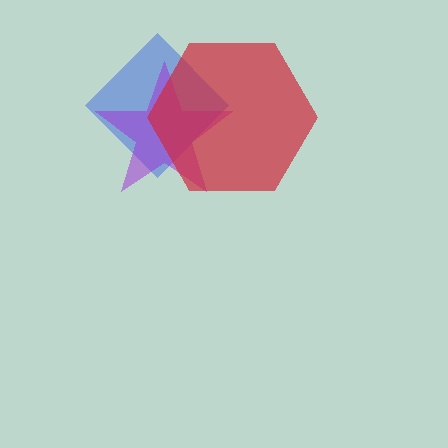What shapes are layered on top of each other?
The layered shapes are: a blue diamond, a purple star, a red hexagon.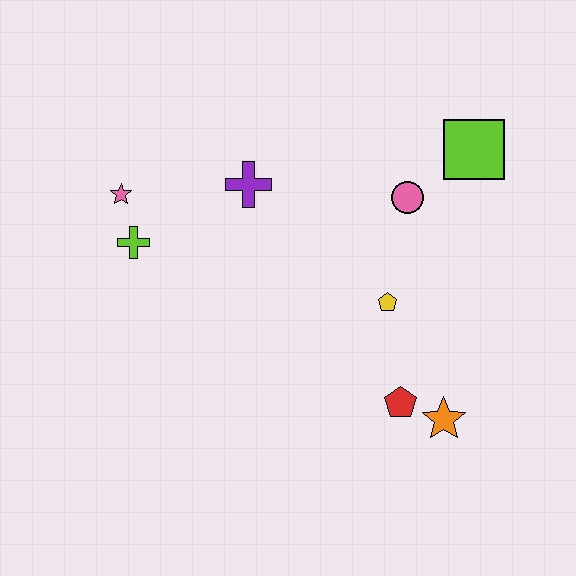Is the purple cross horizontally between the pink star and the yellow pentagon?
Yes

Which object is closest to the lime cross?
The pink star is closest to the lime cross.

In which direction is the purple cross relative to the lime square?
The purple cross is to the left of the lime square.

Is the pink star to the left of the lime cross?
Yes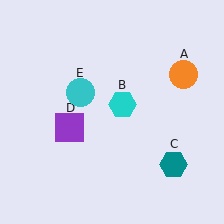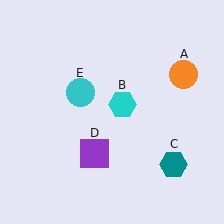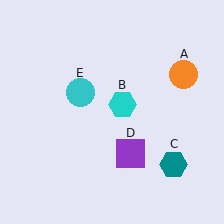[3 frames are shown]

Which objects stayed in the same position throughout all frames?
Orange circle (object A) and cyan hexagon (object B) and teal hexagon (object C) and cyan circle (object E) remained stationary.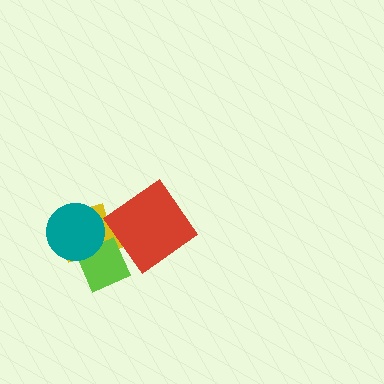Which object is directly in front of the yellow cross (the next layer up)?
The lime diamond is directly in front of the yellow cross.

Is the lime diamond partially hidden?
Yes, it is partially covered by another shape.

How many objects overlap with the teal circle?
2 objects overlap with the teal circle.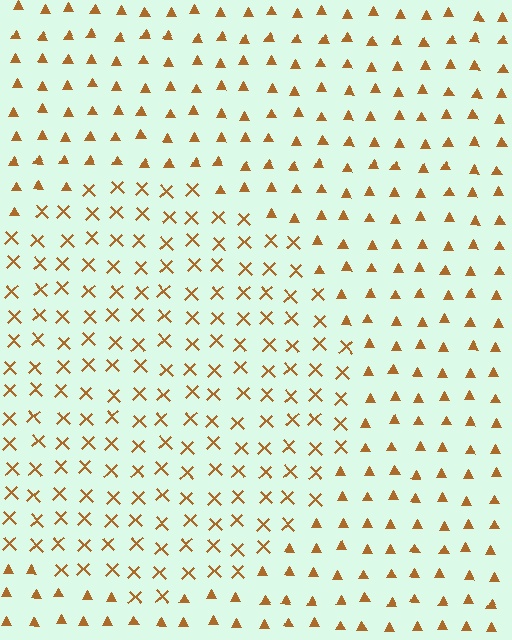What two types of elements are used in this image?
The image uses X marks inside the circle region and triangles outside it.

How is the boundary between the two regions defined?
The boundary is defined by a change in element shape: X marks inside vs. triangles outside. All elements share the same color and spacing.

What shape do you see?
I see a circle.